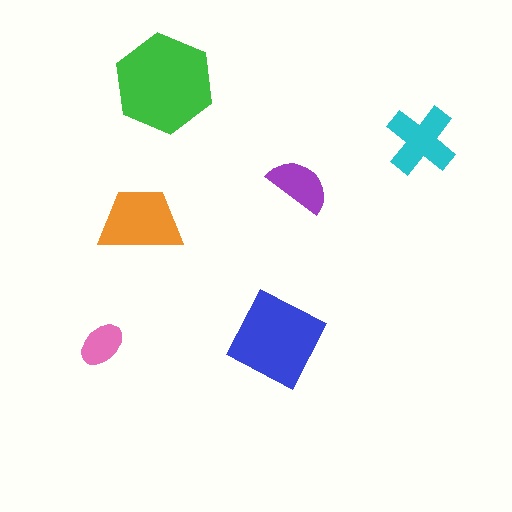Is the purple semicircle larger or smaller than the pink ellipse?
Larger.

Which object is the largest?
The green hexagon.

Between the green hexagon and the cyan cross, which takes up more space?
The green hexagon.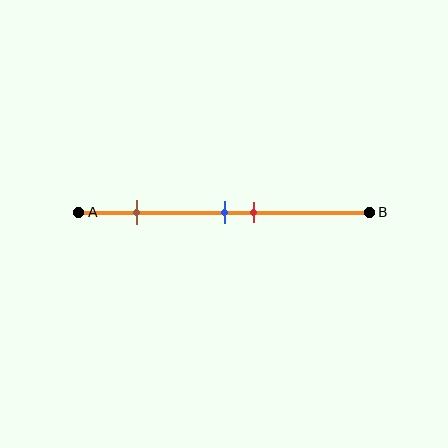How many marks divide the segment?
There are 3 marks dividing the segment.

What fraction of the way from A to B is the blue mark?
The blue mark is approximately 50% (0.5) of the way from A to B.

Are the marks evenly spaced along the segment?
No, the marks are not evenly spaced.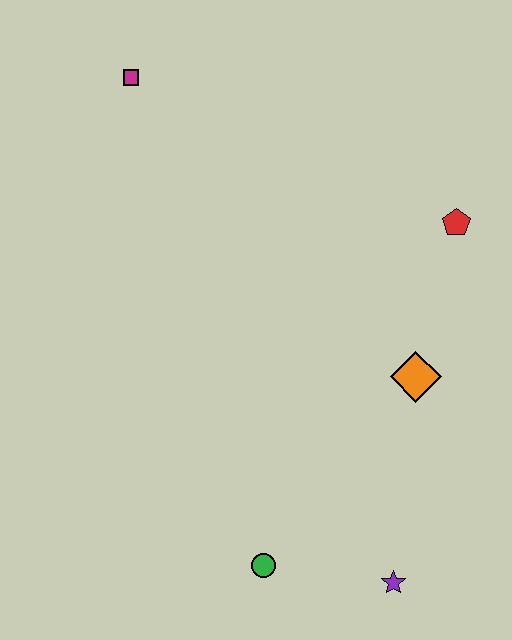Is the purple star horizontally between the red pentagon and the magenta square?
Yes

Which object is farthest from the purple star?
The magenta square is farthest from the purple star.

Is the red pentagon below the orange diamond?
No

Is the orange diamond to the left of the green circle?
No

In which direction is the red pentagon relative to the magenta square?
The red pentagon is to the right of the magenta square.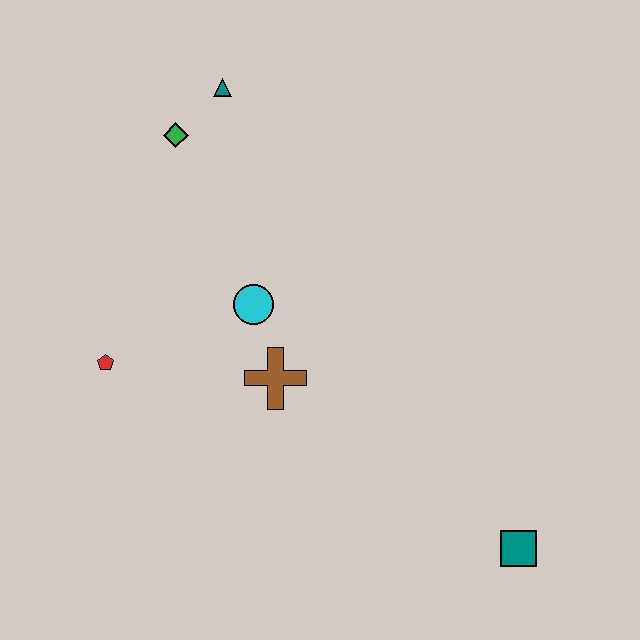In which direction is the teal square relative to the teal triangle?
The teal square is below the teal triangle.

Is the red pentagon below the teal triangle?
Yes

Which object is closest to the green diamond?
The teal triangle is closest to the green diamond.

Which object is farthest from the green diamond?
The teal square is farthest from the green diamond.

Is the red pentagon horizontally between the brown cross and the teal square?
No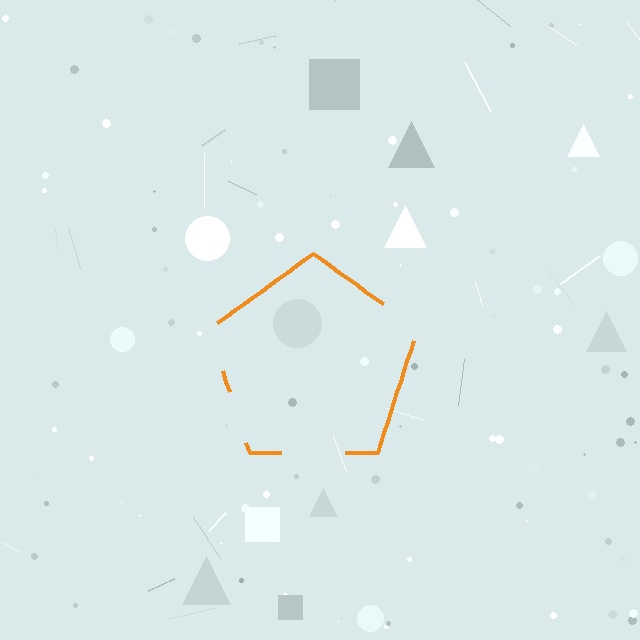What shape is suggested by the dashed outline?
The dashed outline suggests a pentagon.